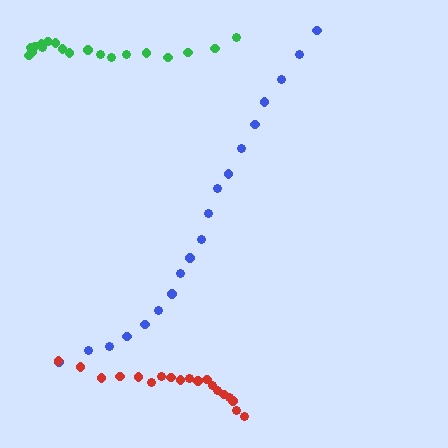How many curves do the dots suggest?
There are 3 distinct paths.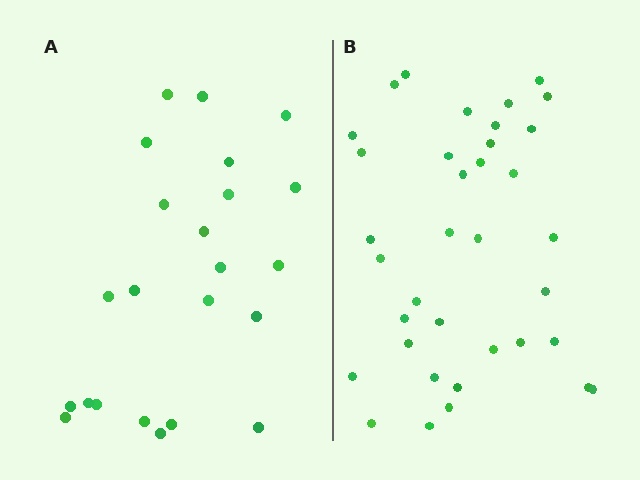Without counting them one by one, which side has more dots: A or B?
Region B (the right region) has more dots.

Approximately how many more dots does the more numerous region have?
Region B has approximately 15 more dots than region A.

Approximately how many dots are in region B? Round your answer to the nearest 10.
About 40 dots. (The exact count is 36, which rounds to 40.)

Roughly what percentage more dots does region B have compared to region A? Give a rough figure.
About 55% more.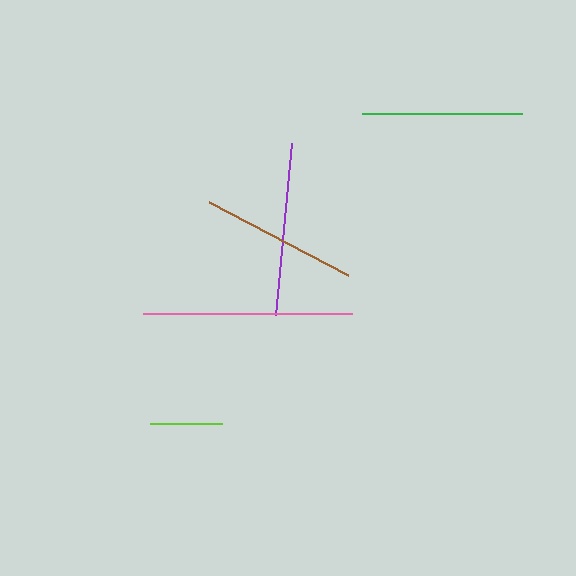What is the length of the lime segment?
The lime segment is approximately 72 pixels long.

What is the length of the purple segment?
The purple segment is approximately 173 pixels long.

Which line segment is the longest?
The pink line is the longest at approximately 209 pixels.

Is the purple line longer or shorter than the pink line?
The pink line is longer than the purple line.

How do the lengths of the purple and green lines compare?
The purple and green lines are approximately the same length.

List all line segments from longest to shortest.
From longest to shortest: pink, purple, green, brown, lime.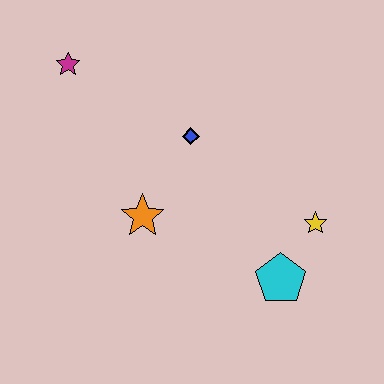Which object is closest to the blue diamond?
The orange star is closest to the blue diamond.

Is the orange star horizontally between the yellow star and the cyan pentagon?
No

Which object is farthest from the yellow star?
The magenta star is farthest from the yellow star.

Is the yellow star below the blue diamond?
Yes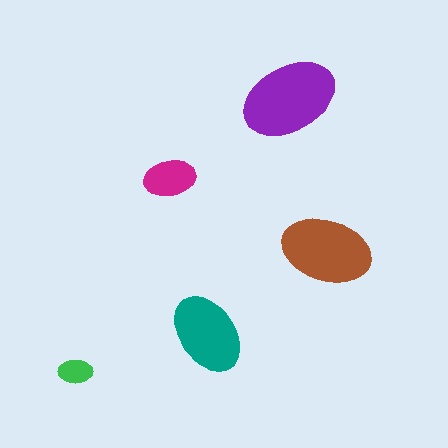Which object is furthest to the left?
The green ellipse is leftmost.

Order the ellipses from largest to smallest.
the purple one, the brown one, the teal one, the magenta one, the green one.